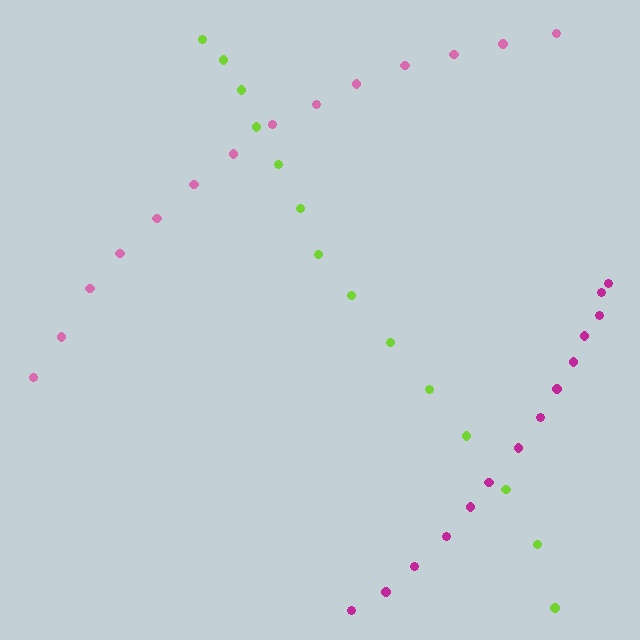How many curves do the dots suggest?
There are 3 distinct paths.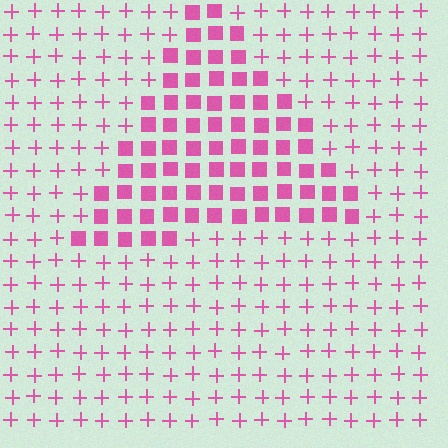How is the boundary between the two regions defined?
The boundary is defined by a change in element shape: squares inside vs. plus signs outside. All elements share the same color and spacing.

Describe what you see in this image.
The image is filled with small pink elements arranged in a uniform grid. A triangle-shaped region contains squares, while the surrounding area contains plus signs. The boundary is defined purely by the change in element shape.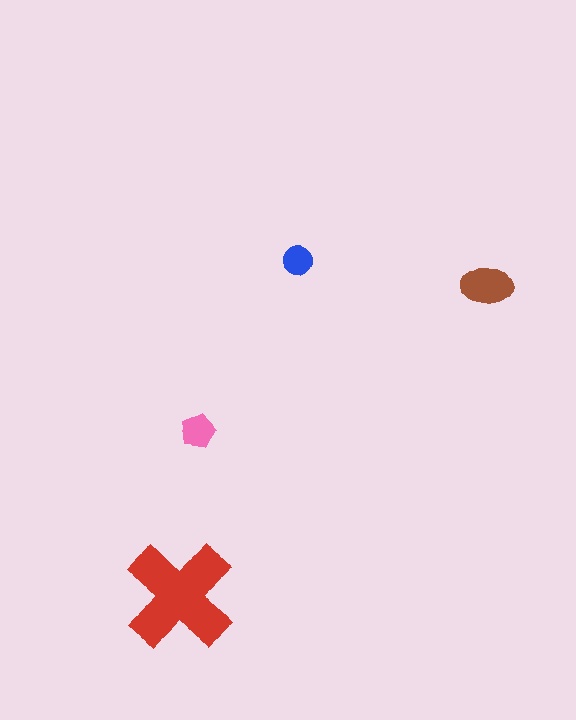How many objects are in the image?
There are 4 objects in the image.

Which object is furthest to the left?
The red cross is leftmost.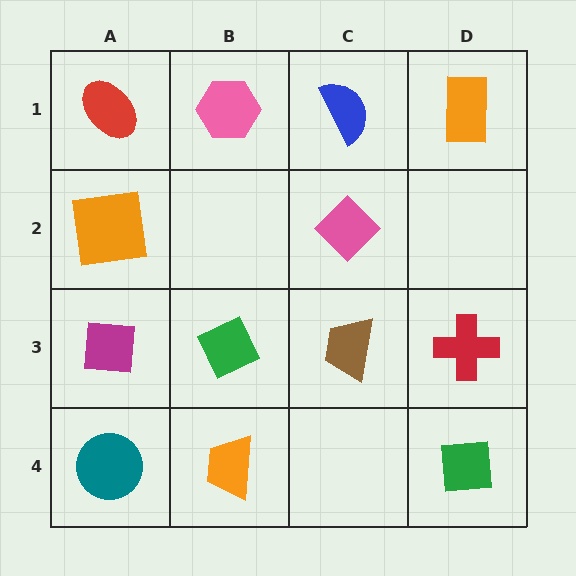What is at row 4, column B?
An orange trapezoid.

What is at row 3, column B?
A green diamond.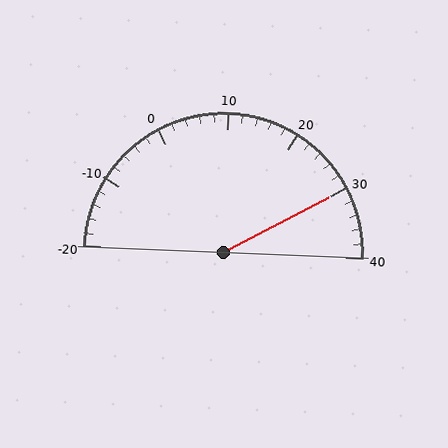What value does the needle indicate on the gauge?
The needle indicates approximately 30.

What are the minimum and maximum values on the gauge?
The gauge ranges from -20 to 40.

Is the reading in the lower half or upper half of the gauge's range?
The reading is in the upper half of the range (-20 to 40).